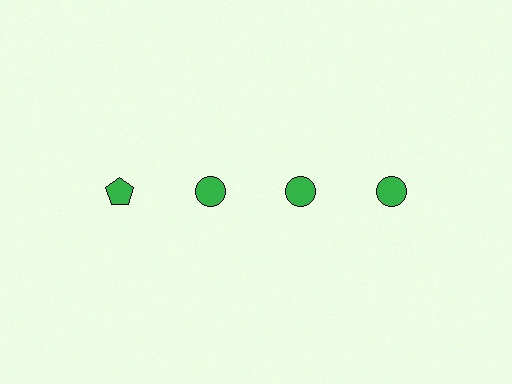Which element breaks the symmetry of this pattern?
The green pentagon in the top row, leftmost column breaks the symmetry. All other shapes are green circles.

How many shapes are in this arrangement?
There are 4 shapes arranged in a grid pattern.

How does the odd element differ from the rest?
It has a different shape: pentagon instead of circle.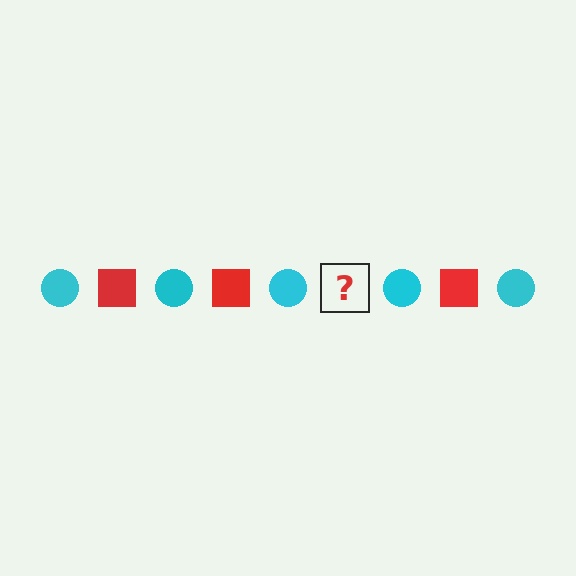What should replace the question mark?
The question mark should be replaced with a red square.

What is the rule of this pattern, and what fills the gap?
The rule is that the pattern alternates between cyan circle and red square. The gap should be filled with a red square.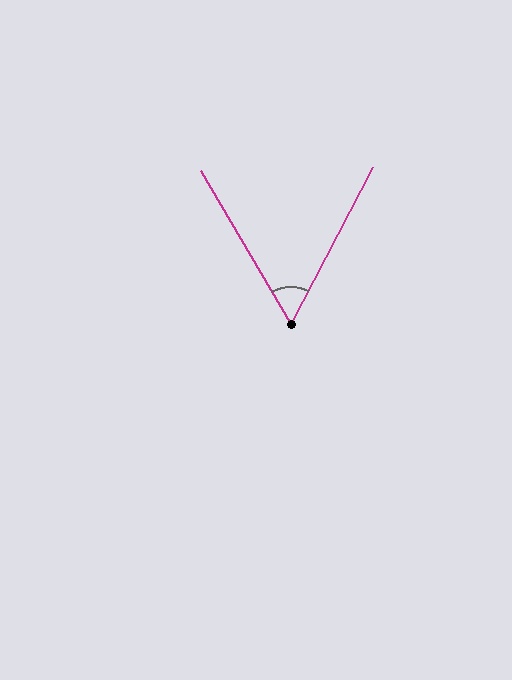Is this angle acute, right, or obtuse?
It is acute.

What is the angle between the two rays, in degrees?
Approximately 58 degrees.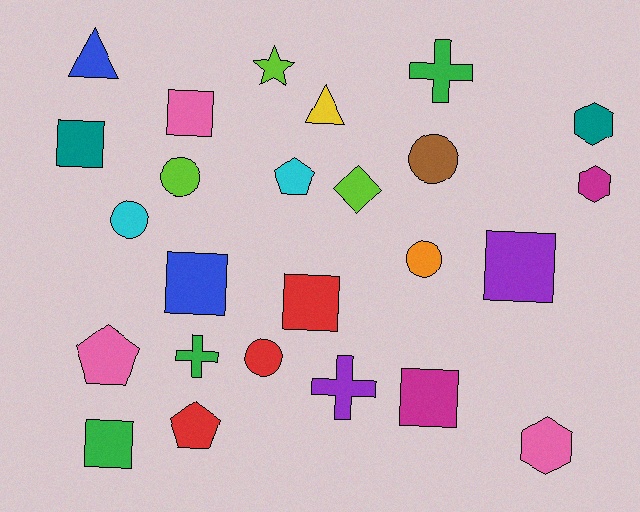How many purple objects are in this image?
There are 2 purple objects.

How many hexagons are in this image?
There are 3 hexagons.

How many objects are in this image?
There are 25 objects.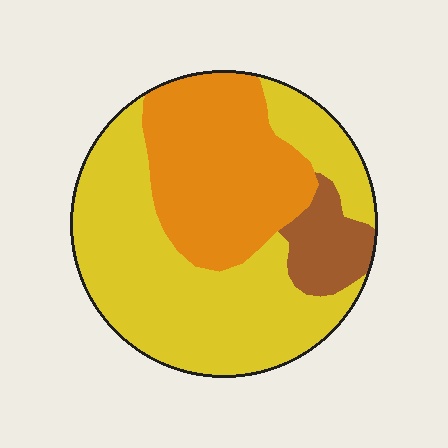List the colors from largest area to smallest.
From largest to smallest: yellow, orange, brown.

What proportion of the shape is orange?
Orange takes up about one third (1/3) of the shape.